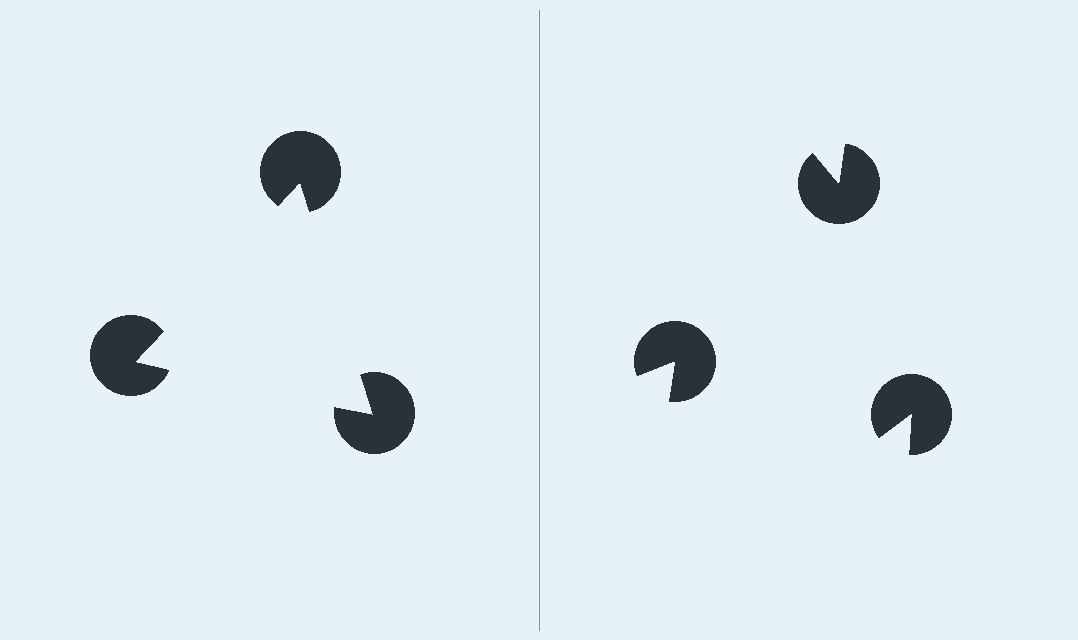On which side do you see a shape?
An illusory triangle appears on the left side. On the right side the wedge cuts are rotated, so no coherent shape forms.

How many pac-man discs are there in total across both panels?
6 — 3 on each side.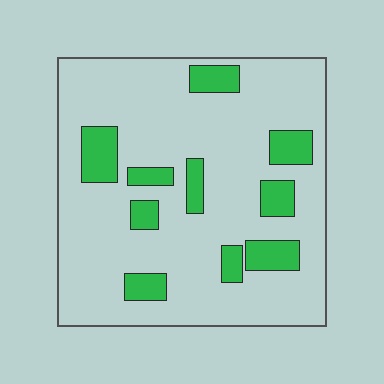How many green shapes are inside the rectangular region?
10.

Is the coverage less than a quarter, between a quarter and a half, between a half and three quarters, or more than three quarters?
Less than a quarter.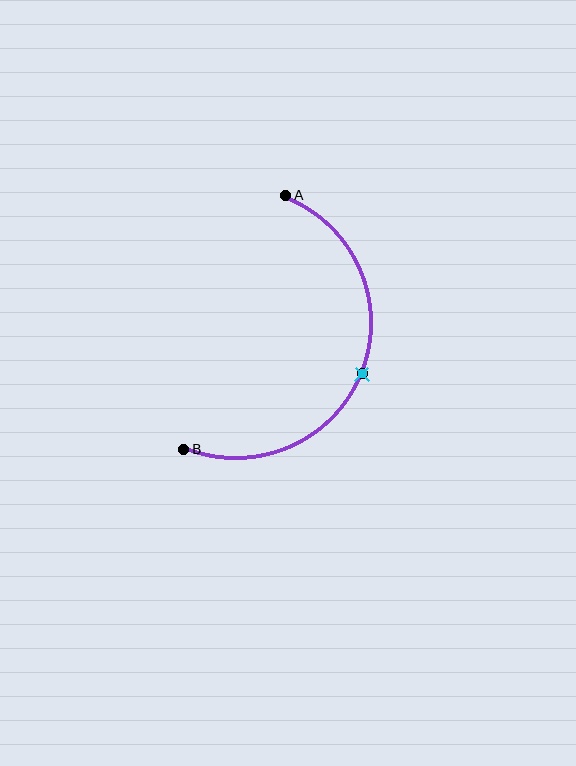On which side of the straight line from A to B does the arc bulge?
The arc bulges to the right of the straight line connecting A and B.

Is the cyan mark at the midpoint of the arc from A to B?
Yes. The cyan mark lies on the arc at equal arc-length from both A and B — it is the arc midpoint.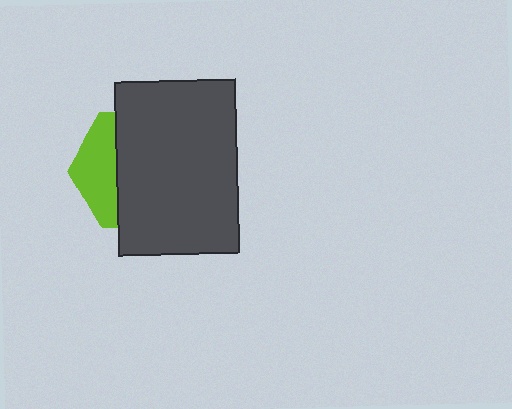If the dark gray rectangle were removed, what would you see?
You would see the complete lime hexagon.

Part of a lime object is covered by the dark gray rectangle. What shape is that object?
It is a hexagon.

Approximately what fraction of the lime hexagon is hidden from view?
Roughly 67% of the lime hexagon is hidden behind the dark gray rectangle.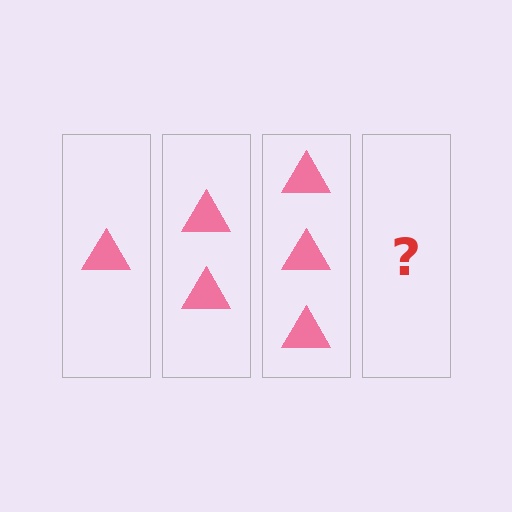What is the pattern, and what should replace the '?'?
The pattern is that each step adds one more triangle. The '?' should be 4 triangles.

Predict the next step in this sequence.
The next step is 4 triangles.